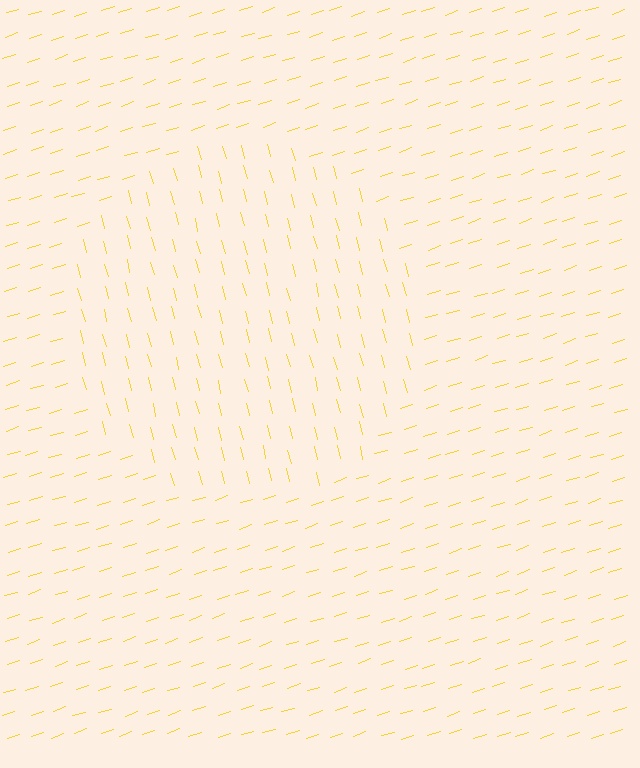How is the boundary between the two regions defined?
The boundary is defined purely by a change in line orientation (approximately 86 degrees difference). All lines are the same color and thickness.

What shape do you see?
I see a circle.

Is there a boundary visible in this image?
Yes, there is a texture boundary formed by a change in line orientation.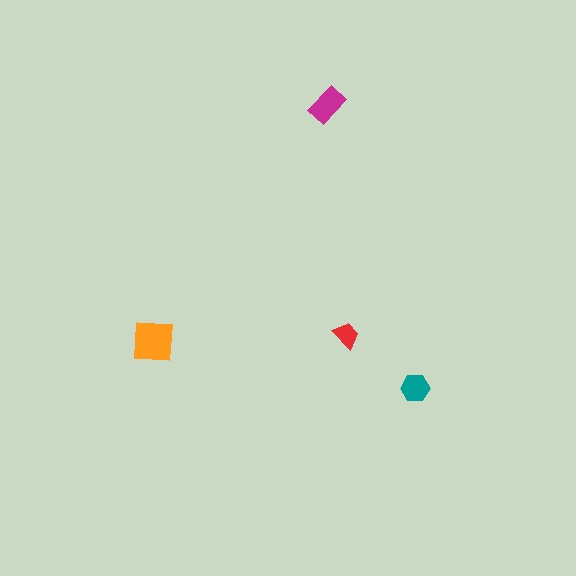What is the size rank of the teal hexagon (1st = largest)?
3rd.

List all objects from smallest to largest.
The red trapezoid, the teal hexagon, the magenta rectangle, the orange square.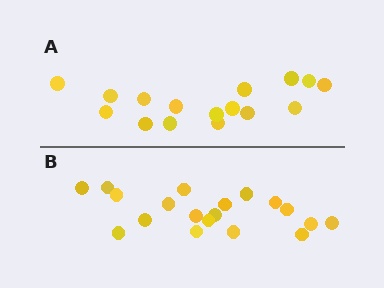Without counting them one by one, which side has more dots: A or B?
Region B (the bottom region) has more dots.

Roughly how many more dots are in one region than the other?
Region B has just a few more — roughly 2 or 3 more dots than region A.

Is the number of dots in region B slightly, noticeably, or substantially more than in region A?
Region B has only slightly more — the two regions are fairly close. The ratio is roughly 1.2 to 1.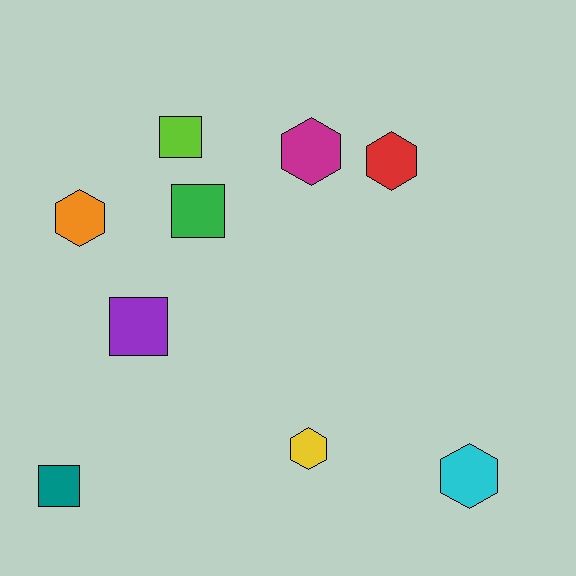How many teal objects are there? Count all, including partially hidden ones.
There is 1 teal object.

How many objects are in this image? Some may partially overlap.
There are 9 objects.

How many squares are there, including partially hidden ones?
There are 4 squares.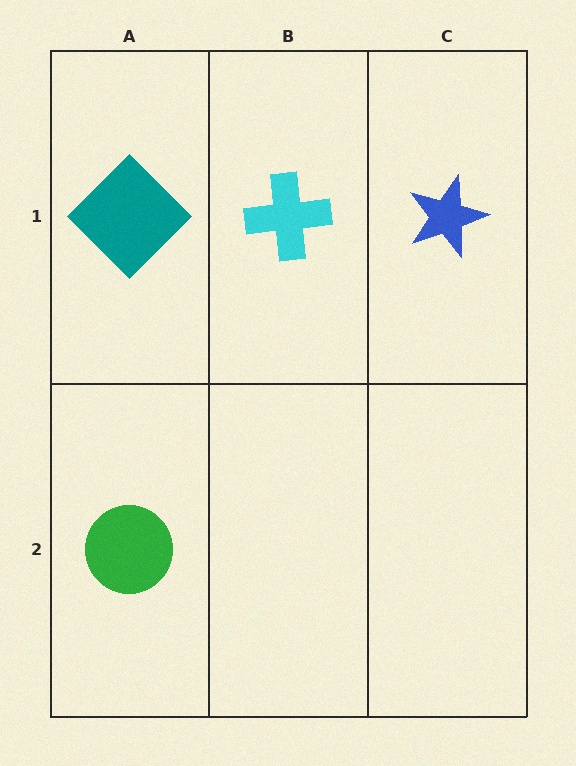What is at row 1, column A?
A teal diamond.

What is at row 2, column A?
A green circle.